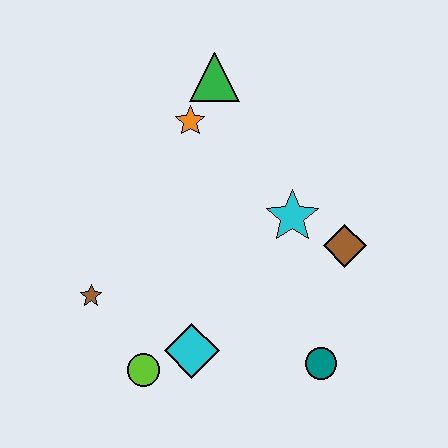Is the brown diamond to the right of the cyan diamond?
Yes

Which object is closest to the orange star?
The green triangle is closest to the orange star.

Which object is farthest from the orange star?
The teal circle is farthest from the orange star.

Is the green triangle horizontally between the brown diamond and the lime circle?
Yes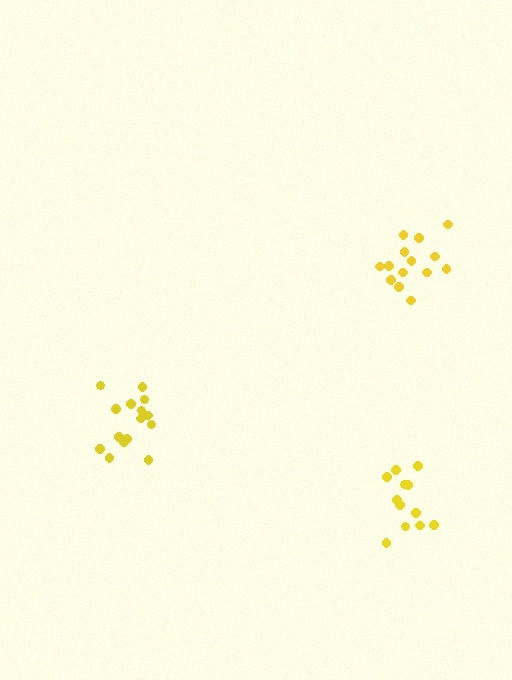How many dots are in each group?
Group 1: 12 dots, Group 2: 15 dots, Group 3: 14 dots (41 total).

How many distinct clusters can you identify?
There are 3 distinct clusters.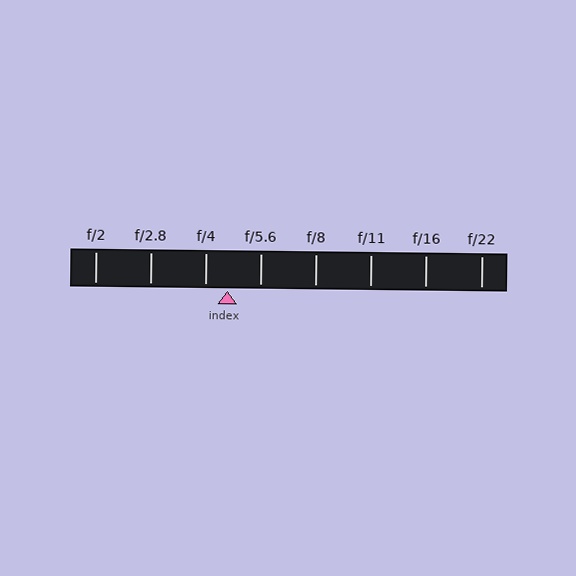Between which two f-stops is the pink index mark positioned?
The index mark is between f/4 and f/5.6.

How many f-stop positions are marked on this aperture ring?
There are 8 f-stop positions marked.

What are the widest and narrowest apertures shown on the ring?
The widest aperture shown is f/2 and the narrowest is f/22.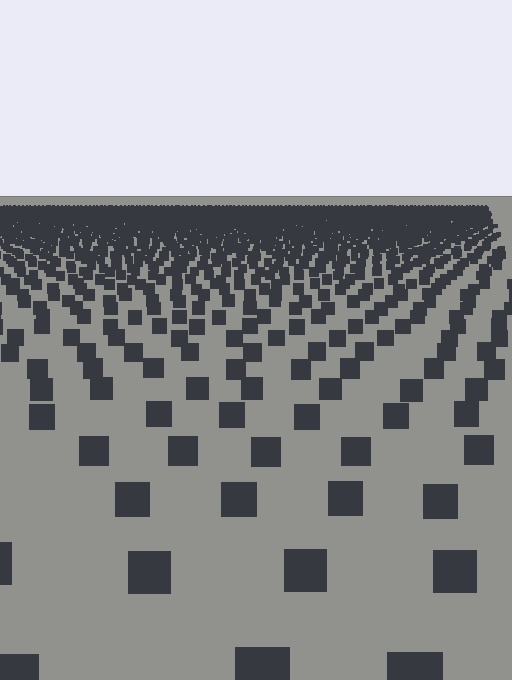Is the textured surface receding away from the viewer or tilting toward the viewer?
The surface is receding away from the viewer. Texture elements get smaller and denser toward the top.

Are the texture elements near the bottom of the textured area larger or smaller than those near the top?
Larger. Near the bottom, elements are closer to the viewer and appear at a bigger on-screen size.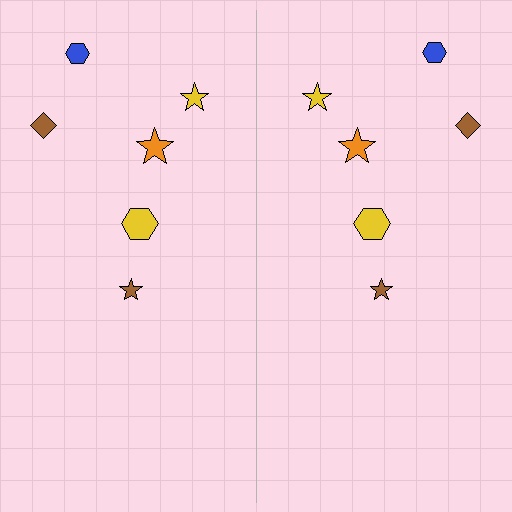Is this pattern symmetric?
Yes, this pattern has bilateral (reflection) symmetry.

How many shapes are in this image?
There are 12 shapes in this image.